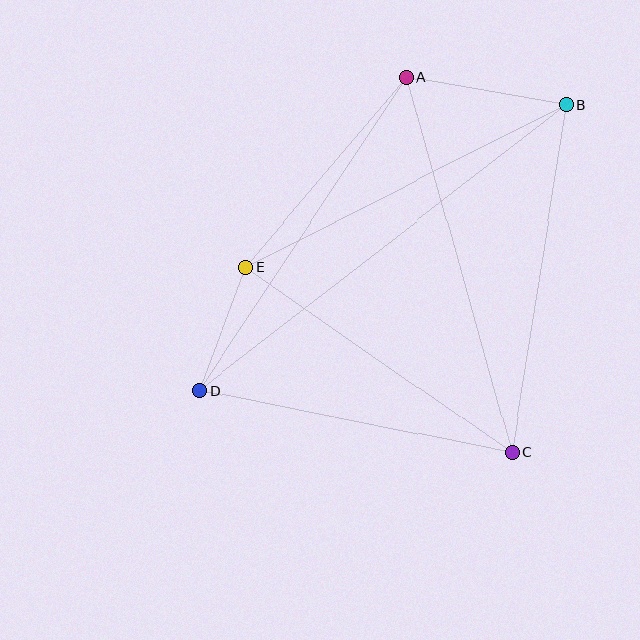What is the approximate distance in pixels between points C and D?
The distance between C and D is approximately 318 pixels.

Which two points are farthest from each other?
Points B and D are farthest from each other.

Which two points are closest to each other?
Points D and E are closest to each other.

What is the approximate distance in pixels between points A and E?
The distance between A and E is approximately 249 pixels.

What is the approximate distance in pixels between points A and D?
The distance between A and D is approximately 375 pixels.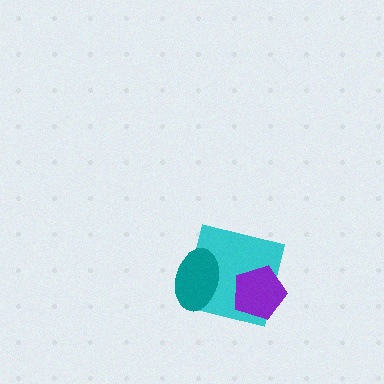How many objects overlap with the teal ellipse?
1 object overlaps with the teal ellipse.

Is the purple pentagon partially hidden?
No, no other shape covers it.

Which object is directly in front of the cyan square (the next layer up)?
The purple pentagon is directly in front of the cyan square.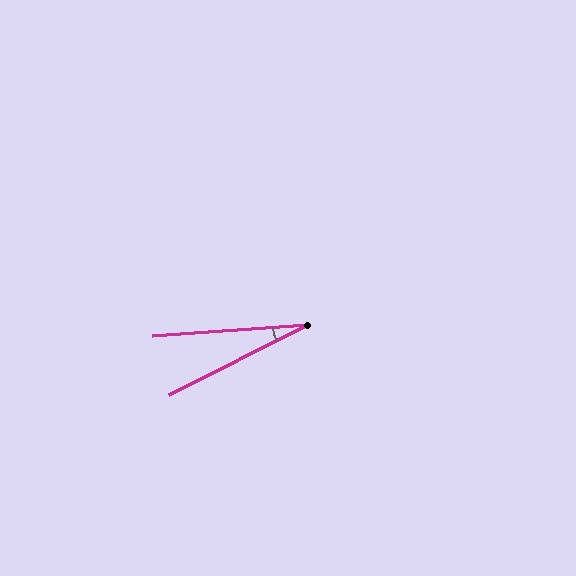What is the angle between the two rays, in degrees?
Approximately 22 degrees.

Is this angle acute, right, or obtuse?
It is acute.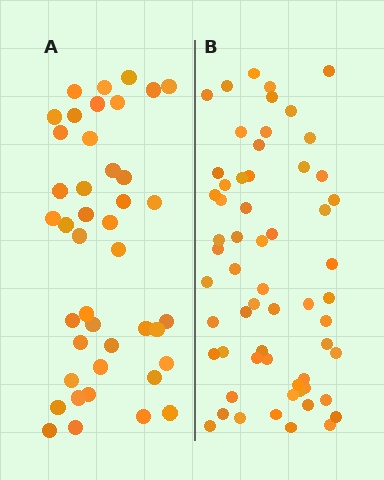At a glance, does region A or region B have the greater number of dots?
Region B (the right region) has more dots.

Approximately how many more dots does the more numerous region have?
Region B has approximately 20 more dots than region A.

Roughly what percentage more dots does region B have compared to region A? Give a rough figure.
About 45% more.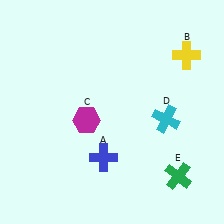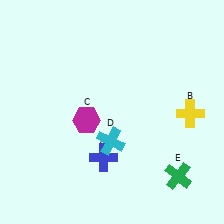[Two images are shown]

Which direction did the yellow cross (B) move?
The yellow cross (B) moved down.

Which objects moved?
The objects that moved are: the yellow cross (B), the cyan cross (D).